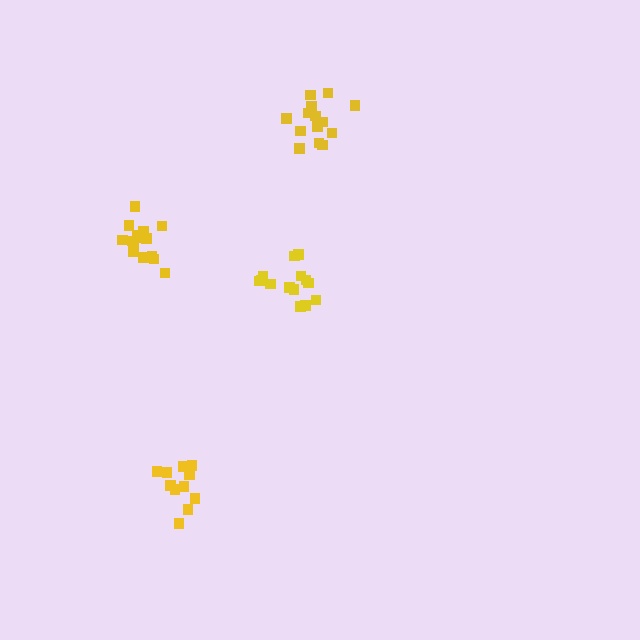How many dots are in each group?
Group 1: 14 dots, Group 2: 11 dots, Group 3: 14 dots, Group 4: 16 dots (55 total).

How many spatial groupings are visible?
There are 4 spatial groupings.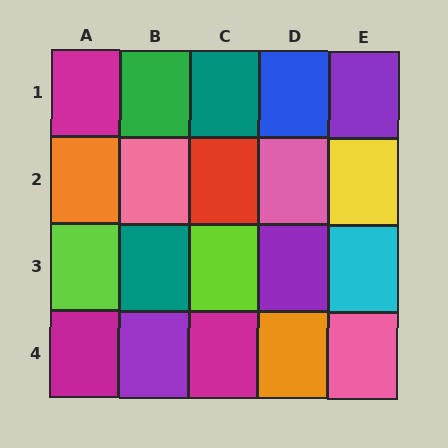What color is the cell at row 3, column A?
Lime.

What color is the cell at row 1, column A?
Magenta.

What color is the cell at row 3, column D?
Purple.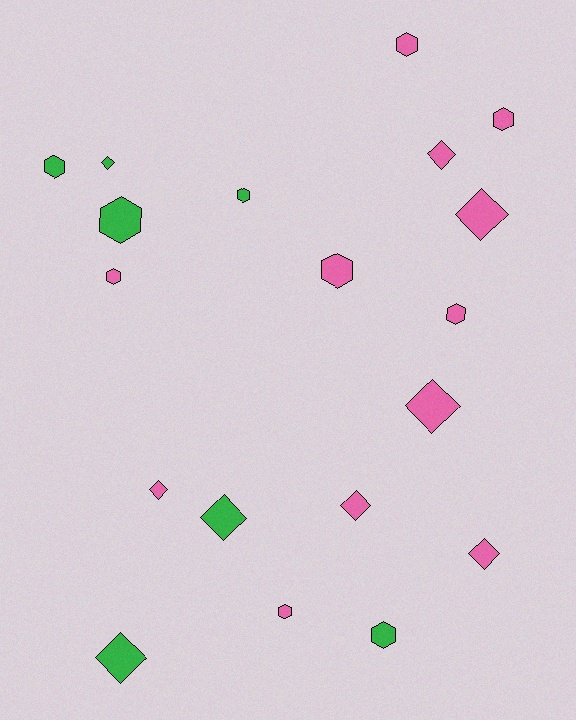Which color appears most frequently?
Pink, with 12 objects.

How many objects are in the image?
There are 19 objects.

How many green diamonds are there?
There are 3 green diamonds.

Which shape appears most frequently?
Hexagon, with 10 objects.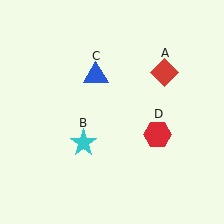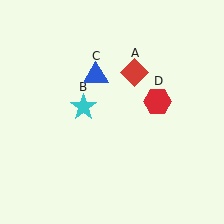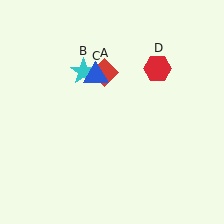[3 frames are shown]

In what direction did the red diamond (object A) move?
The red diamond (object A) moved left.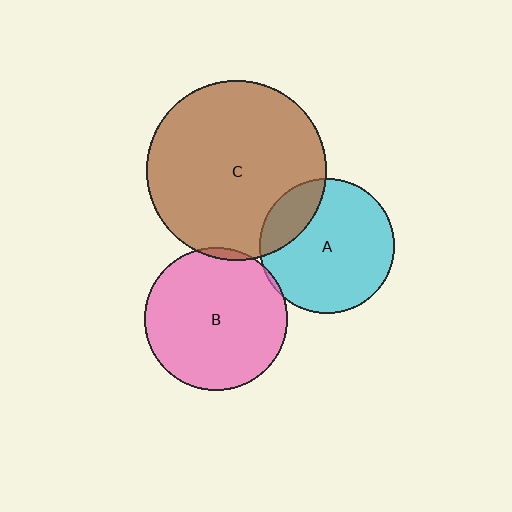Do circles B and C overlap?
Yes.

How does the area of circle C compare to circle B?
Approximately 1.6 times.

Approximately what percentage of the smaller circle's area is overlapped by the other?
Approximately 5%.